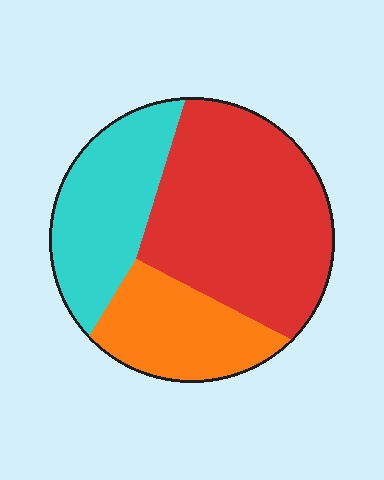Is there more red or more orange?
Red.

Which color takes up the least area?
Orange, at roughly 20%.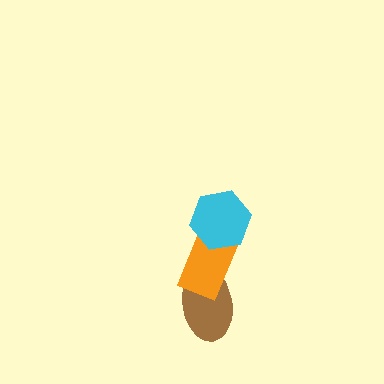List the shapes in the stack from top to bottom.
From top to bottom: the cyan hexagon, the orange rectangle, the brown ellipse.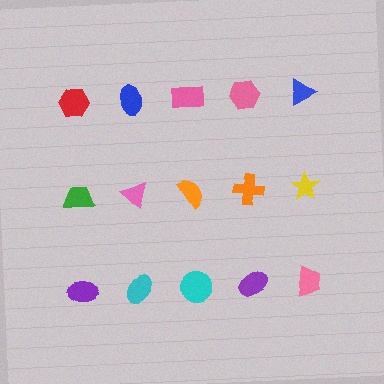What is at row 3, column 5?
A pink trapezoid.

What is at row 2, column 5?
A yellow star.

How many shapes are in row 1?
5 shapes.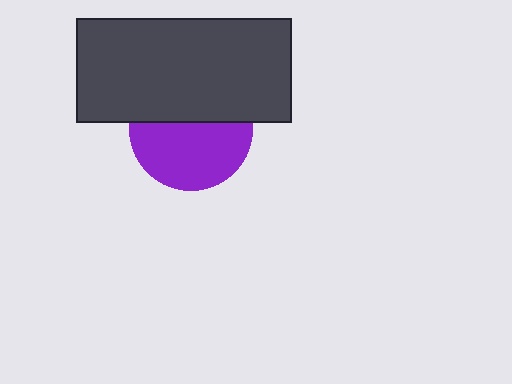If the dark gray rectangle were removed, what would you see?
You would see the complete purple circle.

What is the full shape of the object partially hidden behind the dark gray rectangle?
The partially hidden object is a purple circle.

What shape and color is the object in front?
The object in front is a dark gray rectangle.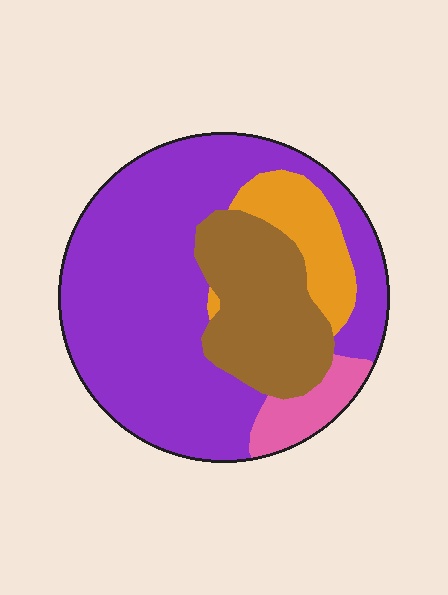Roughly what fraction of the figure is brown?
Brown takes up about one fifth (1/5) of the figure.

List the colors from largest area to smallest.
From largest to smallest: purple, brown, orange, pink.